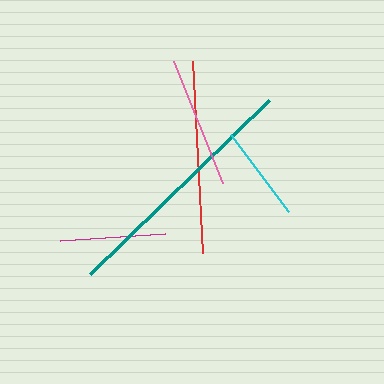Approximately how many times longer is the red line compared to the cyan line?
The red line is approximately 2.0 times the length of the cyan line.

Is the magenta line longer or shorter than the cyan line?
The magenta line is longer than the cyan line.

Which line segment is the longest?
The teal line is the longest at approximately 250 pixels.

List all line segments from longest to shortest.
From longest to shortest: teal, red, pink, magenta, cyan.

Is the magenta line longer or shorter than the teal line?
The teal line is longer than the magenta line.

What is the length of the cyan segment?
The cyan segment is approximately 96 pixels long.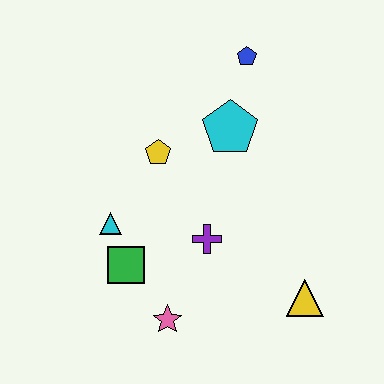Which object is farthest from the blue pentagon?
The pink star is farthest from the blue pentagon.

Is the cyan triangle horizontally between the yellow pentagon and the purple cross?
No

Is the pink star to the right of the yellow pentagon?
Yes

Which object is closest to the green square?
The cyan triangle is closest to the green square.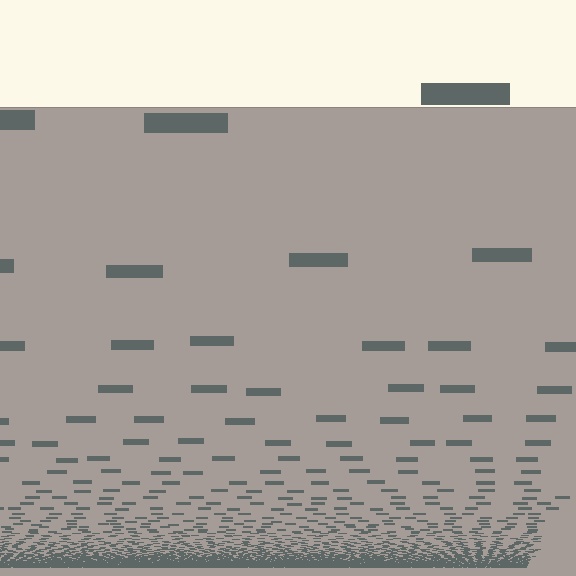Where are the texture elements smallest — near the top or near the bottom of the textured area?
Near the bottom.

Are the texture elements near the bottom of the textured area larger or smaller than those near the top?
Smaller. The gradient is inverted — elements near the bottom are smaller and denser.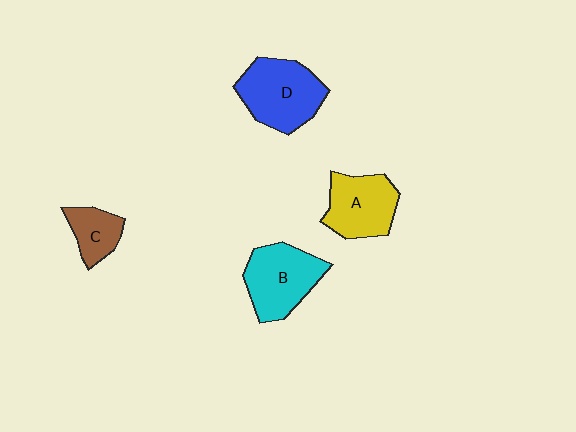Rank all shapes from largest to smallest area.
From largest to smallest: D (blue), B (cyan), A (yellow), C (brown).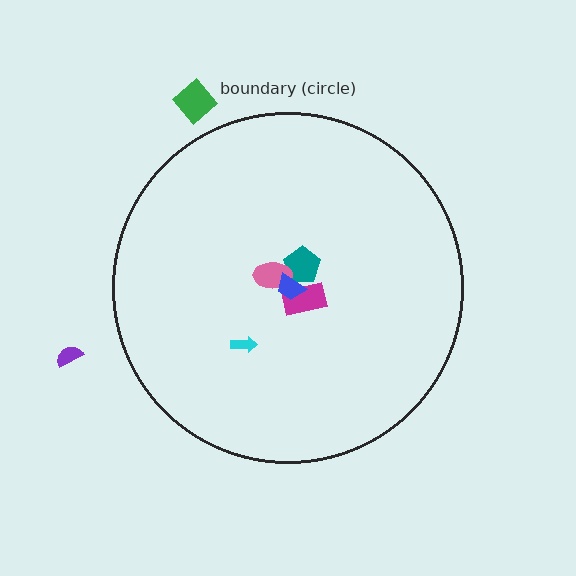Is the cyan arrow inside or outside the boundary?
Inside.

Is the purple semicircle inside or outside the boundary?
Outside.